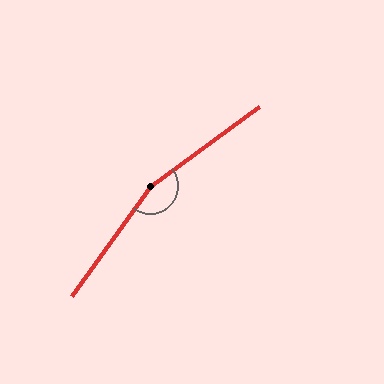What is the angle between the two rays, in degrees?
Approximately 162 degrees.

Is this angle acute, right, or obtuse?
It is obtuse.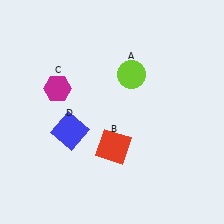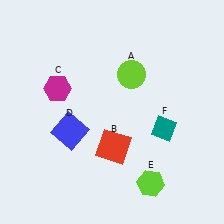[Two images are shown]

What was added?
A lime hexagon (E), a teal diamond (F) were added in Image 2.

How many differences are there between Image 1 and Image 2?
There are 2 differences between the two images.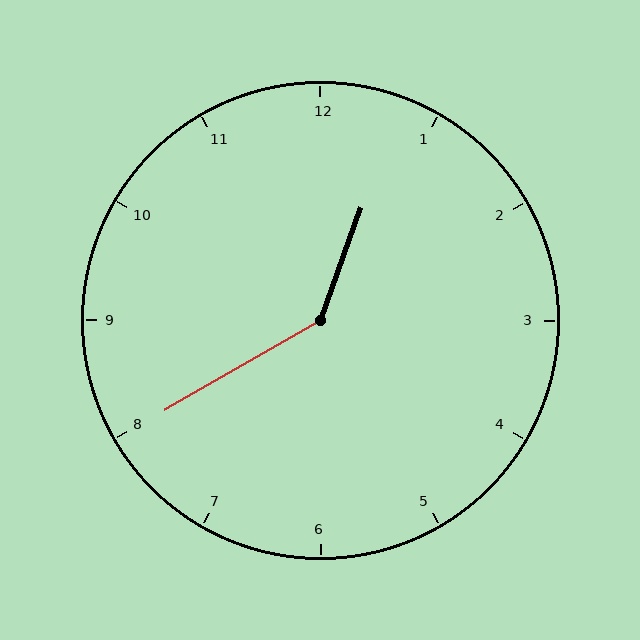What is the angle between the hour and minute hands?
Approximately 140 degrees.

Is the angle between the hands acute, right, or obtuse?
It is obtuse.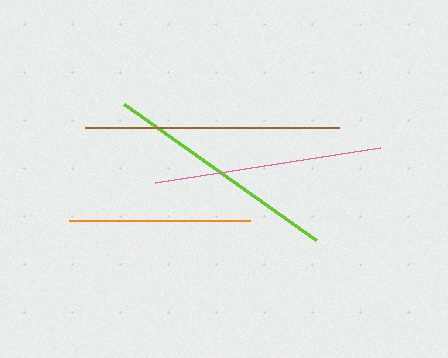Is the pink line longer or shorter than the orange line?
The pink line is longer than the orange line.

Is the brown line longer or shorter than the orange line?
The brown line is longer than the orange line.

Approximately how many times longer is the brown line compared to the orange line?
The brown line is approximately 1.4 times the length of the orange line.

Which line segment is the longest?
The brown line is the longest at approximately 253 pixels.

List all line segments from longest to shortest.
From longest to shortest: brown, lime, pink, orange.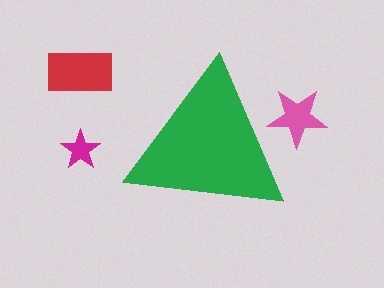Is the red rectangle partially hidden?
No, the red rectangle is fully visible.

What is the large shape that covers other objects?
A green triangle.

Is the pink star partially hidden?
Yes, the pink star is partially hidden behind the green triangle.